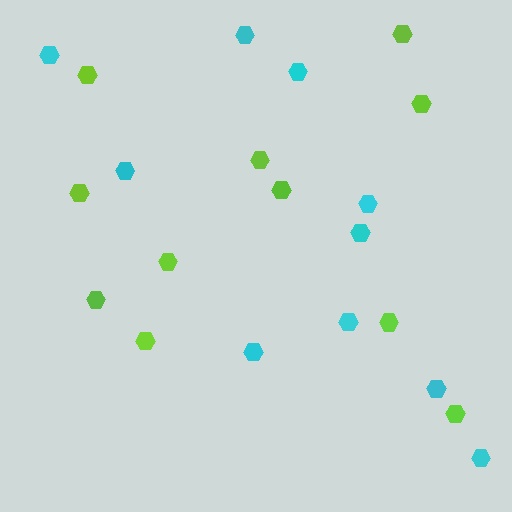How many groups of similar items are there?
There are 2 groups: one group of lime hexagons (11) and one group of cyan hexagons (10).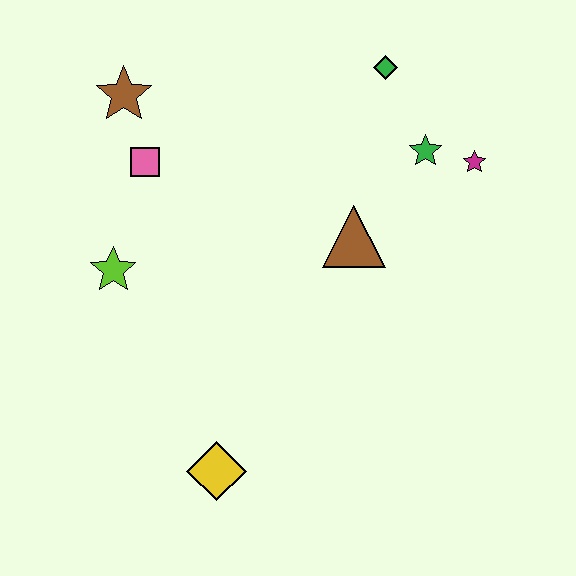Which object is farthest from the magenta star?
The yellow diamond is farthest from the magenta star.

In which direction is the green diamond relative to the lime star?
The green diamond is to the right of the lime star.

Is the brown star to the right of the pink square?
No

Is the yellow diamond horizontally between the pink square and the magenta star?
Yes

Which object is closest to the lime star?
The pink square is closest to the lime star.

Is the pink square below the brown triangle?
No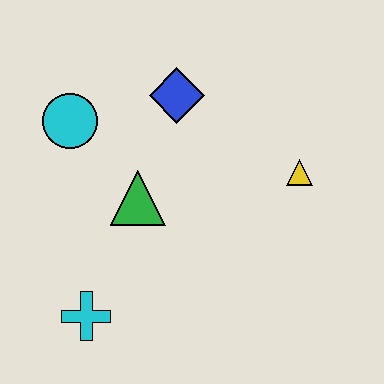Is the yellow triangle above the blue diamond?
No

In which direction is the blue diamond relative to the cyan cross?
The blue diamond is above the cyan cross.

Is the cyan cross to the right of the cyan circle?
Yes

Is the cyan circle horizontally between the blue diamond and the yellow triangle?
No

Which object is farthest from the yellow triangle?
The cyan cross is farthest from the yellow triangle.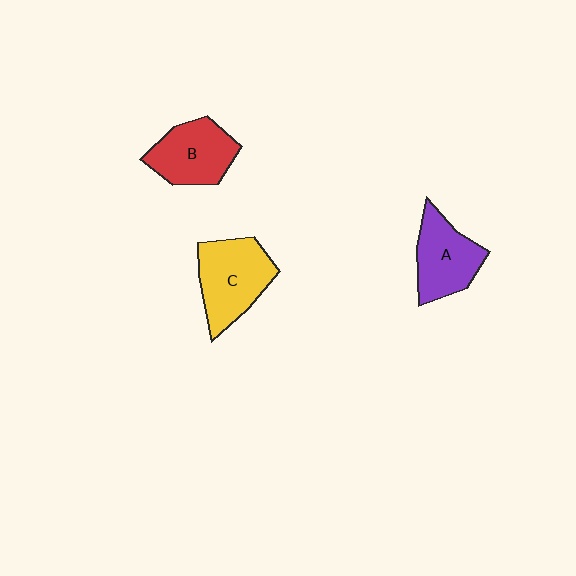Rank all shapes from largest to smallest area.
From largest to smallest: C (yellow), B (red), A (purple).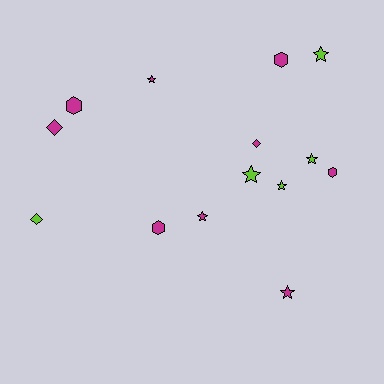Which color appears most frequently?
Magenta, with 9 objects.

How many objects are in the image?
There are 14 objects.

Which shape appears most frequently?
Star, with 7 objects.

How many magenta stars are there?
There are 3 magenta stars.